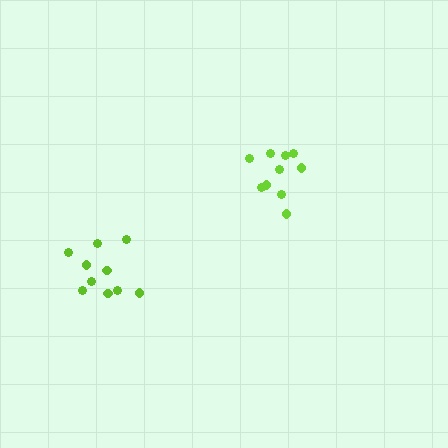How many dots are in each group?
Group 1: 10 dots, Group 2: 10 dots (20 total).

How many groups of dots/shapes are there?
There are 2 groups.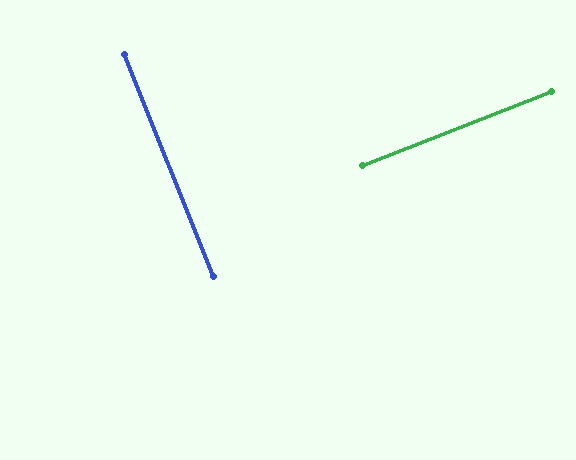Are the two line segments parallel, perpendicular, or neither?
Perpendicular — they meet at approximately 90°.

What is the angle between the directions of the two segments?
Approximately 90 degrees.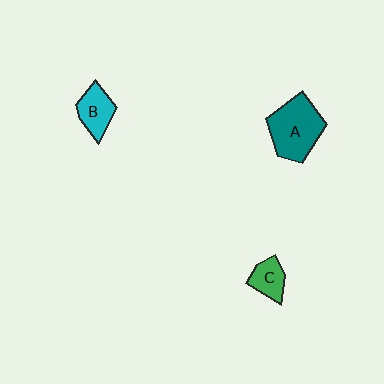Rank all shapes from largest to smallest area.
From largest to smallest: A (teal), B (cyan), C (green).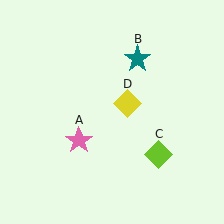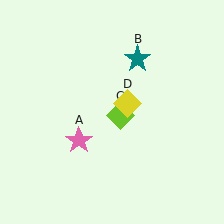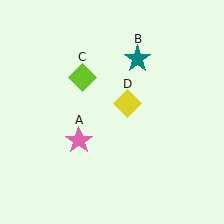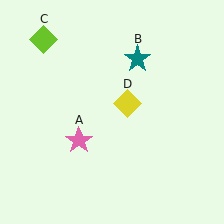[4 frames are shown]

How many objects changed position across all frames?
1 object changed position: lime diamond (object C).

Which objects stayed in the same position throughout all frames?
Pink star (object A) and teal star (object B) and yellow diamond (object D) remained stationary.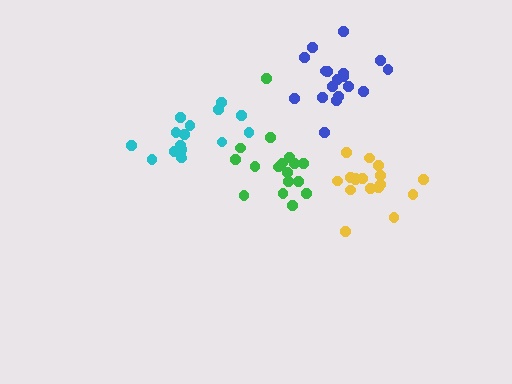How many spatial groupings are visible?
There are 4 spatial groupings.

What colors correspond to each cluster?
The clusters are colored: cyan, green, yellow, blue.